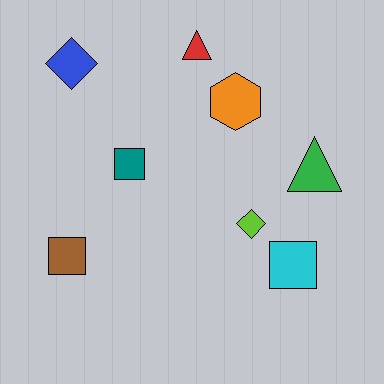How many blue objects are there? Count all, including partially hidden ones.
There is 1 blue object.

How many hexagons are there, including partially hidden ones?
There is 1 hexagon.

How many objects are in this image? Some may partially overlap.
There are 8 objects.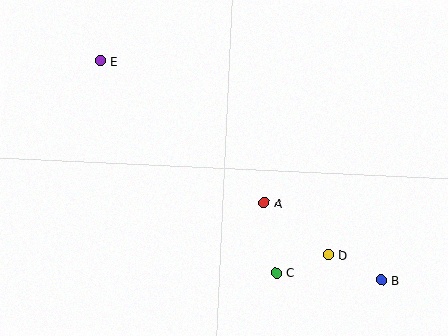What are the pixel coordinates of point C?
Point C is at (277, 273).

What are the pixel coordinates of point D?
Point D is at (328, 255).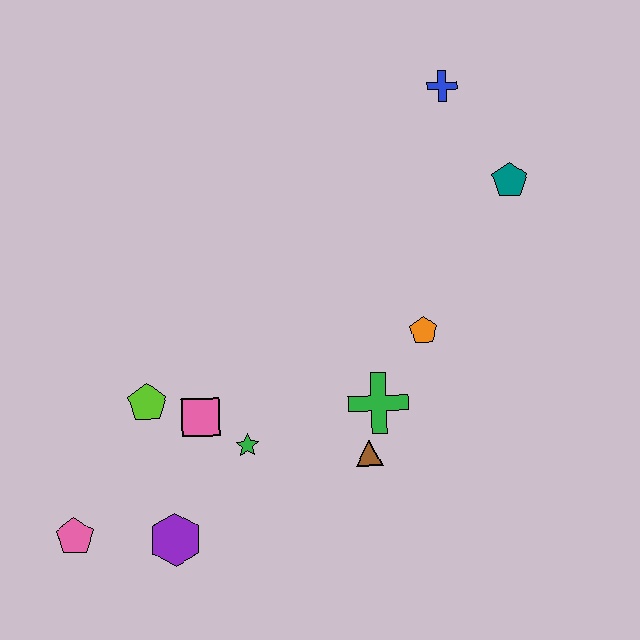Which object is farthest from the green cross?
The pink pentagon is farthest from the green cross.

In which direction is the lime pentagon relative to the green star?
The lime pentagon is to the left of the green star.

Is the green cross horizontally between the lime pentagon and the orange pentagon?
Yes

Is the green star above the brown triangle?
Yes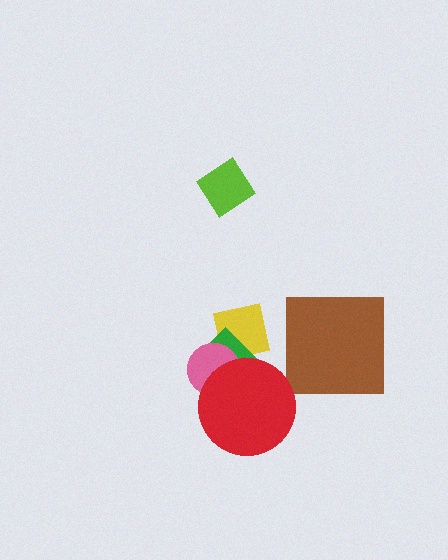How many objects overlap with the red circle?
2 objects overlap with the red circle.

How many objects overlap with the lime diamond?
0 objects overlap with the lime diamond.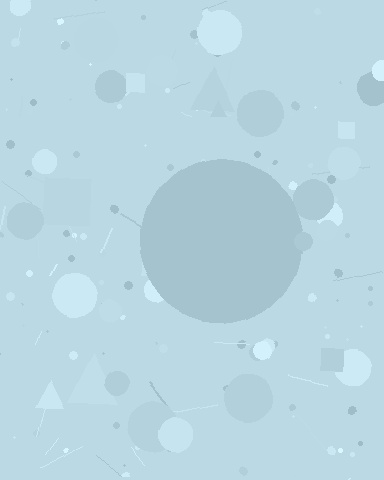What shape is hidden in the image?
A circle is hidden in the image.